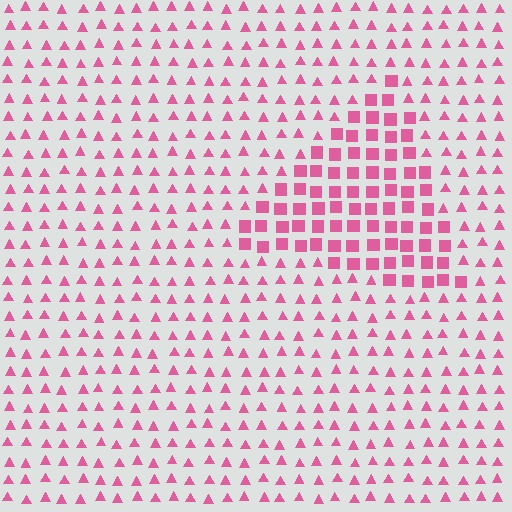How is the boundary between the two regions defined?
The boundary is defined by a change in element shape: squares inside vs. triangles outside. All elements share the same color and spacing.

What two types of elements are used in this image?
The image uses squares inside the triangle region and triangles outside it.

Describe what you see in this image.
The image is filled with small pink elements arranged in a uniform grid. A triangle-shaped region contains squares, while the surrounding area contains triangles. The boundary is defined purely by the change in element shape.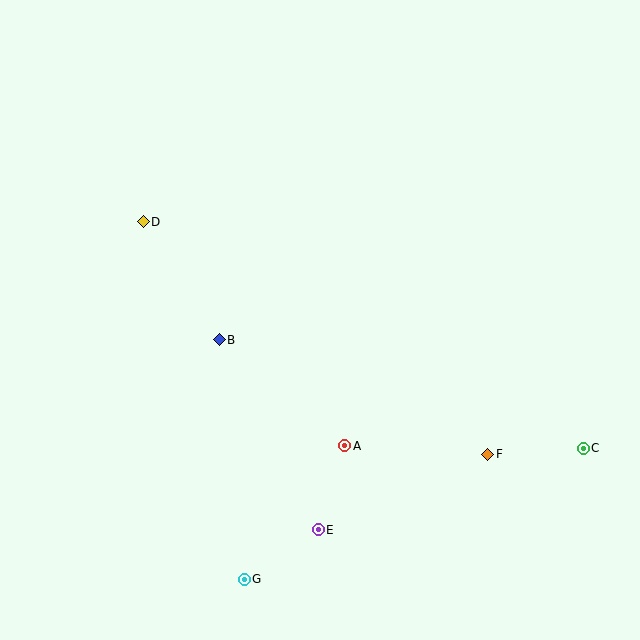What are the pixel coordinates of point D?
Point D is at (143, 222).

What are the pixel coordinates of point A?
Point A is at (345, 446).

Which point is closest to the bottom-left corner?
Point G is closest to the bottom-left corner.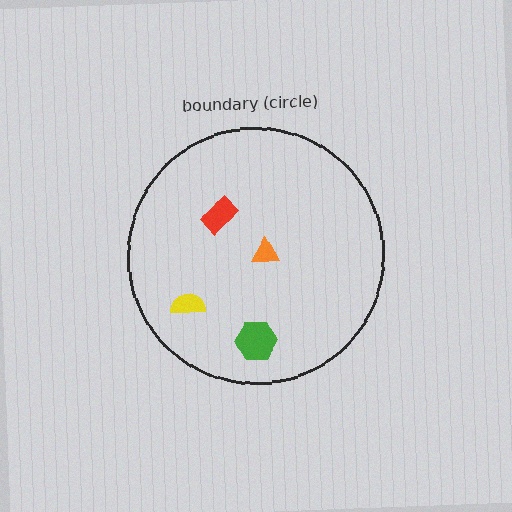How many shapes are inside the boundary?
4 inside, 0 outside.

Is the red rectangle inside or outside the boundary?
Inside.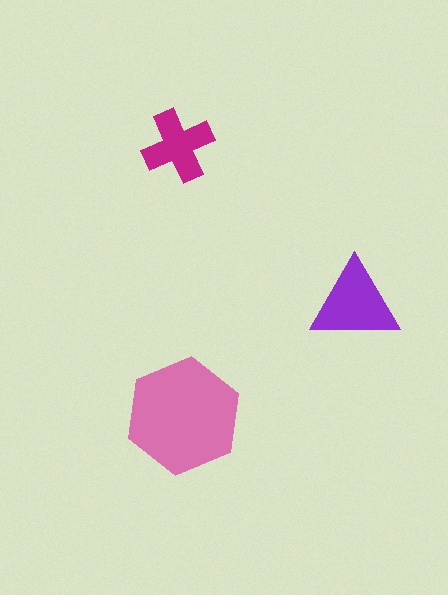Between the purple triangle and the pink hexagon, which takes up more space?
The pink hexagon.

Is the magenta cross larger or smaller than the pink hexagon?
Smaller.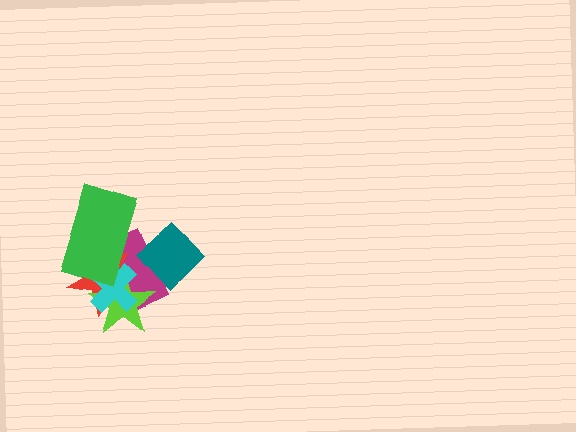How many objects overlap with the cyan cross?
4 objects overlap with the cyan cross.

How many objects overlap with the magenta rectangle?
5 objects overlap with the magenta rectangle.